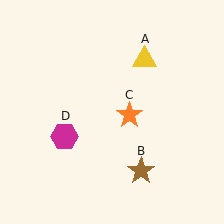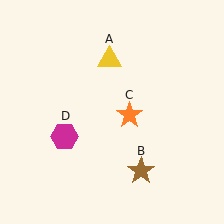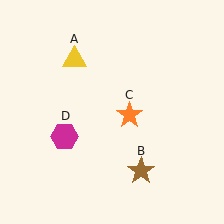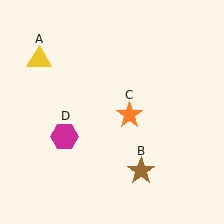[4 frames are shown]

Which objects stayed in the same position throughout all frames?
Brown star (object B) and orange star (object C) and magenta hexagon (object D) remained stationary.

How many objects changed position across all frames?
1 object changed position: yellow triangle (object A).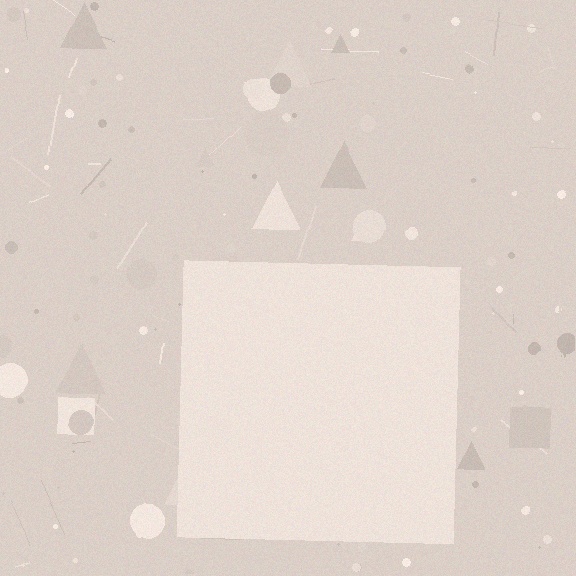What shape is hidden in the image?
A square is hidden in the image.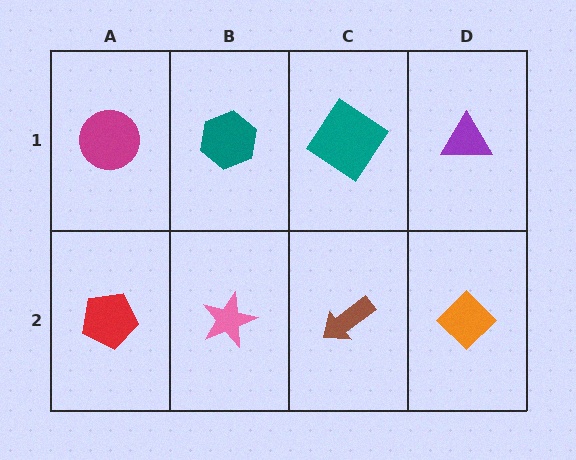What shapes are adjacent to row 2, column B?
A teal hexagon (row 1, column B), a red pentagon (row 2, column A), a brown arrow (row 2, column C).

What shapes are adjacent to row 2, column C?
A teal diamond (row 1, column C), a pink star (row 2, column B), an orange diamond (row 2, column D).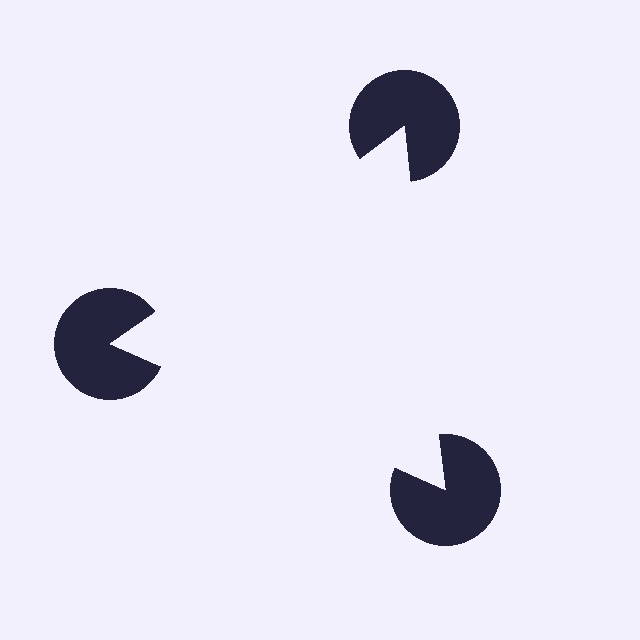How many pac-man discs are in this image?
There are 3 — one at each vertex of the illusory triangle.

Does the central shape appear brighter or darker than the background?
It typically appears slightly brighter than the background, even though no actual brightness change is drawn.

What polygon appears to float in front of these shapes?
An illusory triangle — its edges are inferred from the aligned wedge cuts in the pac-man discs, not physically drawn.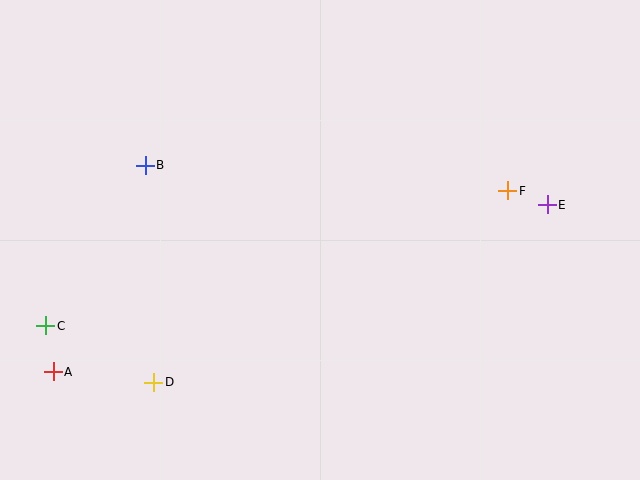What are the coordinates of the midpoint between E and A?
The midpoint between E and A is at (300, 288).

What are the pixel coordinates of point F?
Point F is at (508, 191).